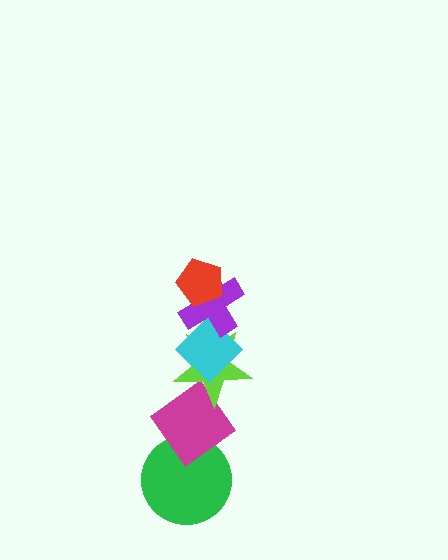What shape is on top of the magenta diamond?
The lime star is on top of the magenta diamond.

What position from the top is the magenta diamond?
The magenta diamond is 5th from the top.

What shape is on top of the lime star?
The cyan diamond is on top of the lime star.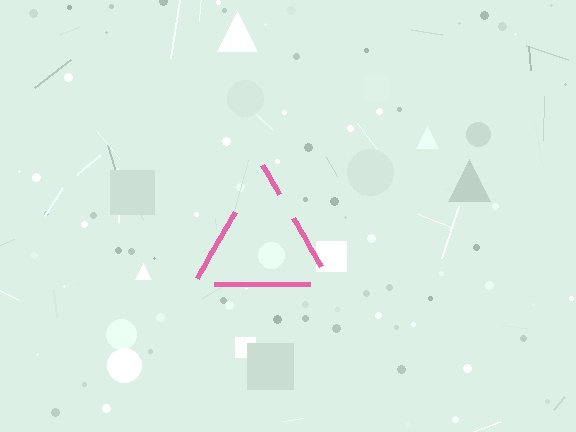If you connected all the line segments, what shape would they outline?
They would outline a triangle.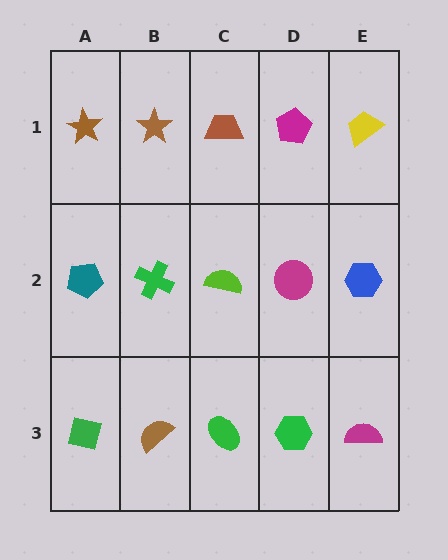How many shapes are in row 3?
5 shapes.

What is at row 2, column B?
A green cross.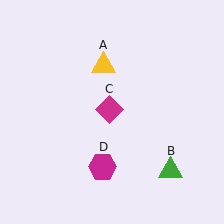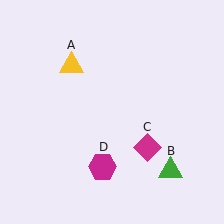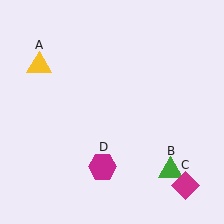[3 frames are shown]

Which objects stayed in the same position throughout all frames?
Green triangle (object B) and magenta hexagon (object D) remained stationary.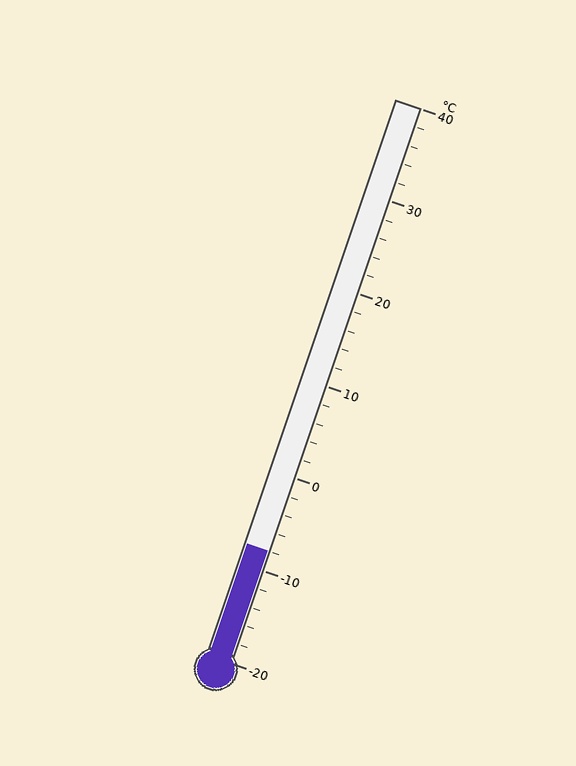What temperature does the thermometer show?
The thermometer shows approximately -8°C.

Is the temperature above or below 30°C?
The temperature is below 30°C.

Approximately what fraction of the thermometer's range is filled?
The thermometer is filled to approximately 20% of its range.